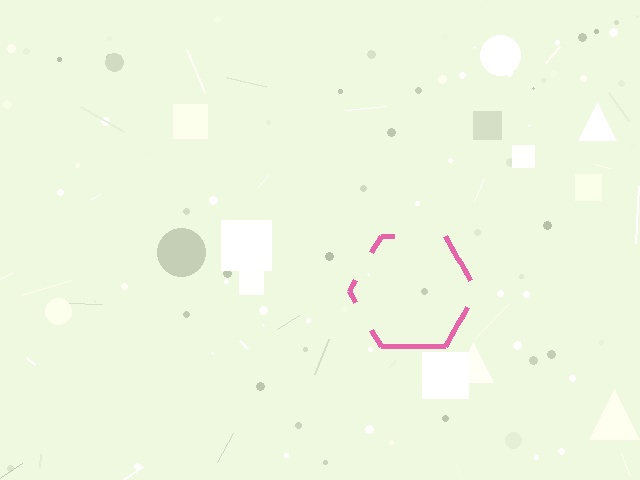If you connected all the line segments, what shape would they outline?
They would outline a hexagon.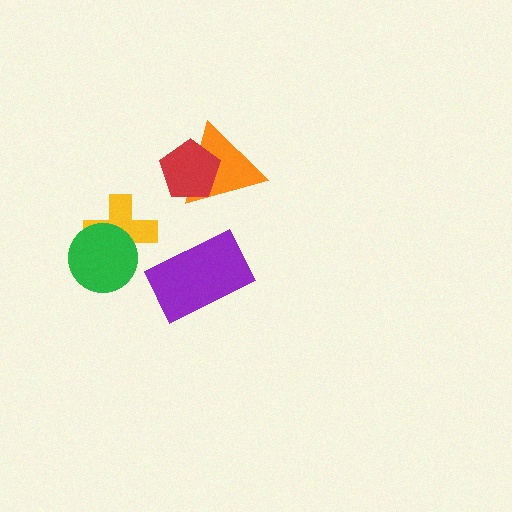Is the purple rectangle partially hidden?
No, no other shape covers it.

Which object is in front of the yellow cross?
The green circle is in front of the yellow cross.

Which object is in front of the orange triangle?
The red pentagon is in front of the orange triangle.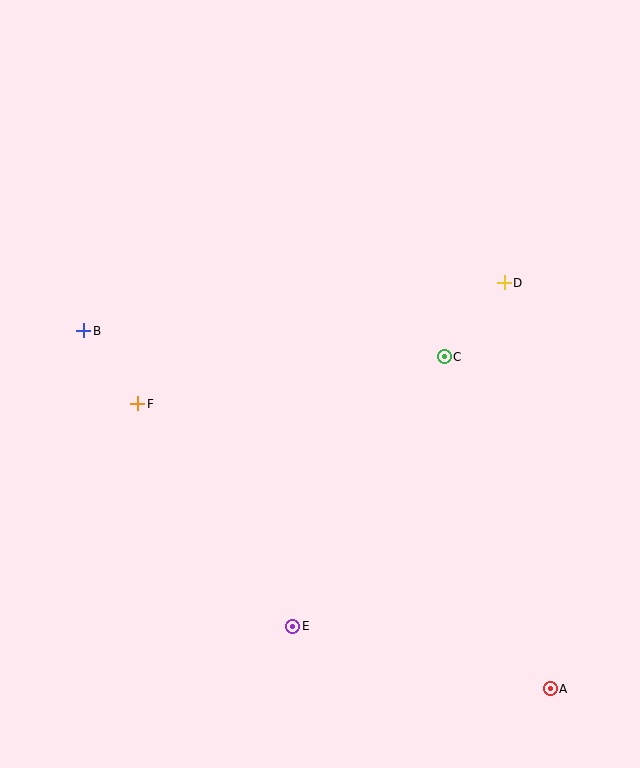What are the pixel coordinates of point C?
Point C is at (444, 357).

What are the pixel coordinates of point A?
Point A is at (550, 689).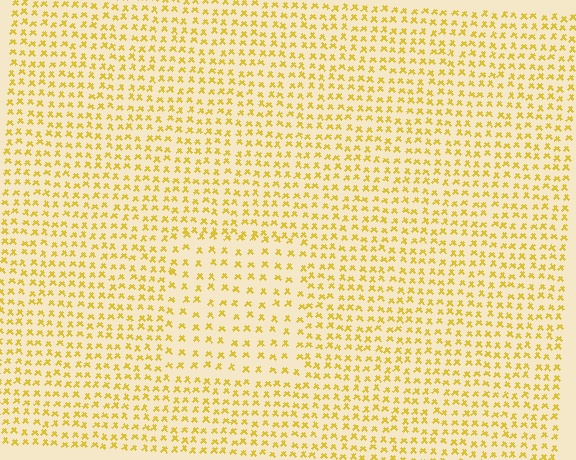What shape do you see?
I see a rectangle.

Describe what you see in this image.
The image contains small yellow elements arranged at two different densities. A rectangle-shaped region is visible where the elements are less densely packed than the surrounding area.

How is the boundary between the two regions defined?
The boundary is defined by a change in element density (approximately 1.7x ratio). All elements are the same color, size, and shape.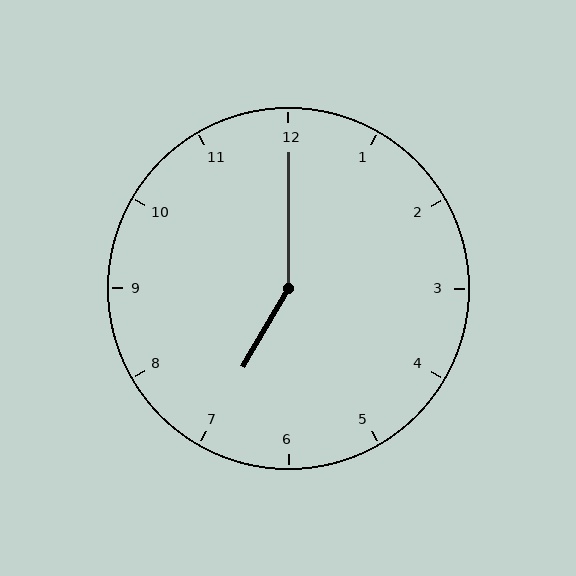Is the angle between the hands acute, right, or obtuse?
It is obtuse.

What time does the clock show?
7:00.